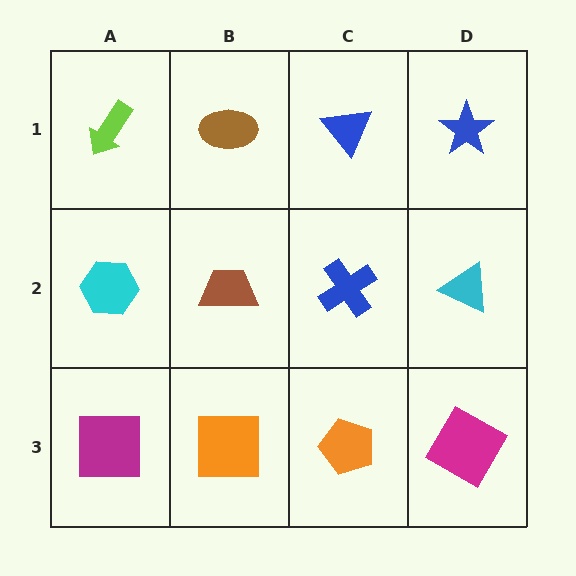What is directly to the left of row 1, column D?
A blue triangle.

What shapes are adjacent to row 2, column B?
A brown ellipse (row 1, column B), an orange square (row 3, column B), a cyan hexagon (row 2, column A), a blue cross (row 2, column C).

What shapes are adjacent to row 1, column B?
A brown trapezoid (row 2, column B), a lime arrow (row 1, column A), a blue triangle (row 1, column C).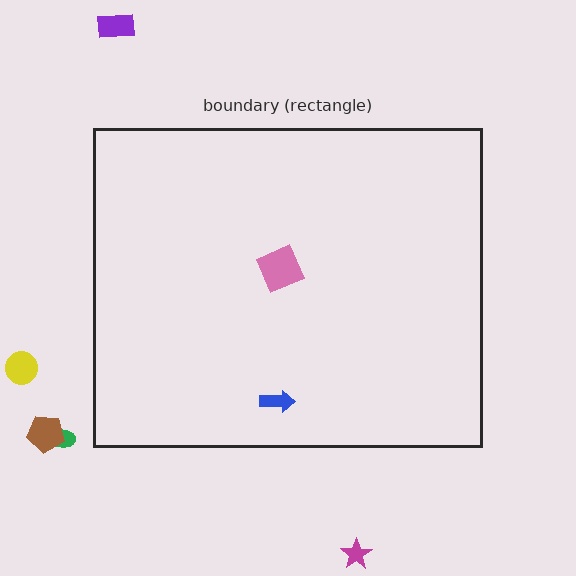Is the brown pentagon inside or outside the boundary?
Outside.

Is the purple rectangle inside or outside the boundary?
Outside.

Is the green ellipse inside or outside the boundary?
Outside.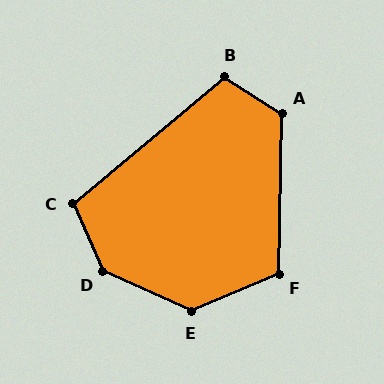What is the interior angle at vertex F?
Approximately 114 degrees (obtuse).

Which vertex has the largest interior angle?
D, at approximately 138 degrees.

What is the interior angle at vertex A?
Approximately 121 degrees (obtuse).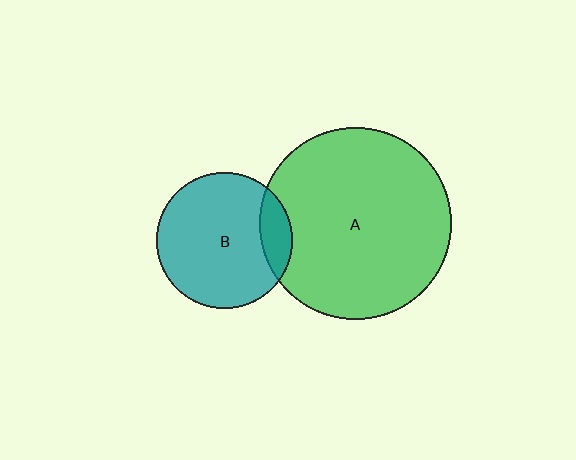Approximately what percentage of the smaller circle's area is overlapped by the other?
Approximately 15%.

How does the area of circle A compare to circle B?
Approximately 2.0 times.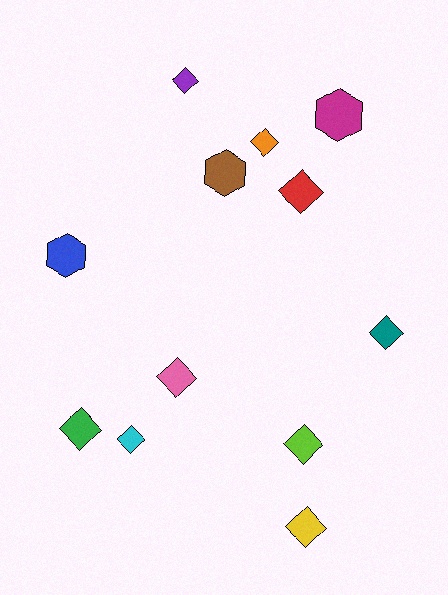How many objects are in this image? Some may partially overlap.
There are 12 objects.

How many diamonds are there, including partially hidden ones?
There are 9 diamonds.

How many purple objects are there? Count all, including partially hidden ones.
There is 1 purple object.